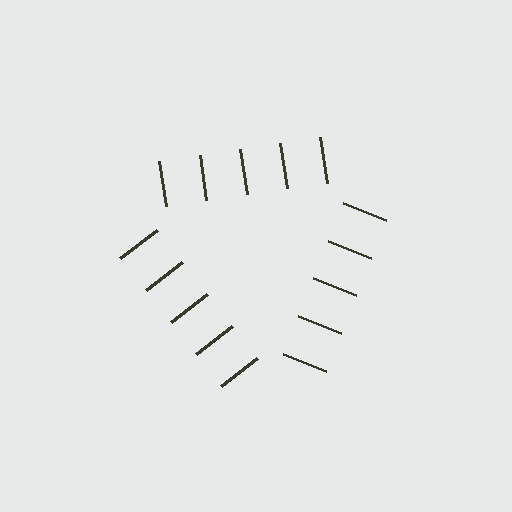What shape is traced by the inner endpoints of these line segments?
An illusory triangle — the line segments terminate on its edges but no continuous stroke is drawn.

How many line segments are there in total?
15 — 5 along each of the 3 edges.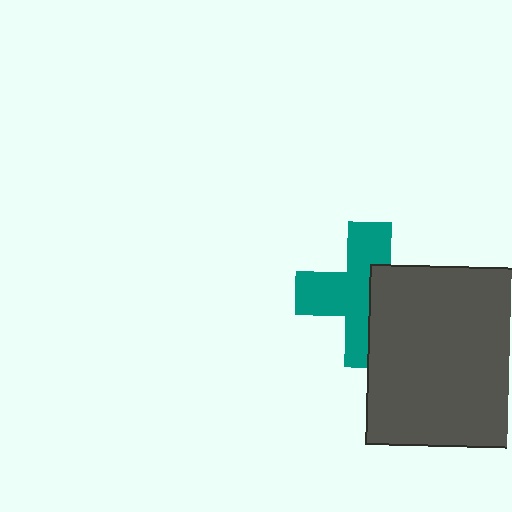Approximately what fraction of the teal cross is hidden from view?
Roughly 41% of the teal cross is hidden behind the dark gray rectangle.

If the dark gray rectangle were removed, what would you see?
You would see the complete teal cross.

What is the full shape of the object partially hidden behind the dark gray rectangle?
The partially hidden object is a teal cross.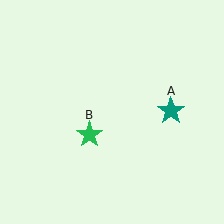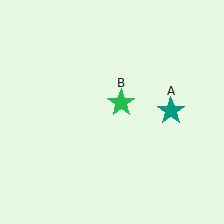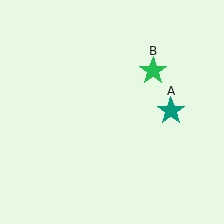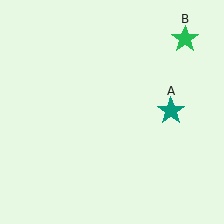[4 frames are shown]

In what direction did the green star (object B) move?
The green star (object B) moved up and to the right.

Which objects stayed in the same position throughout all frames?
Teal star (object A) remained stationary.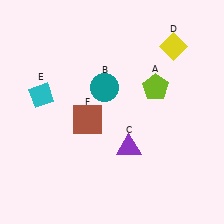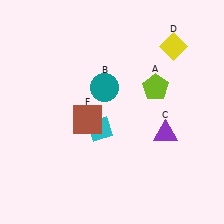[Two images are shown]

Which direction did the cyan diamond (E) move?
The cyan diamond (E) moved right.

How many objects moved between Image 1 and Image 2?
2 objects moved between the two images.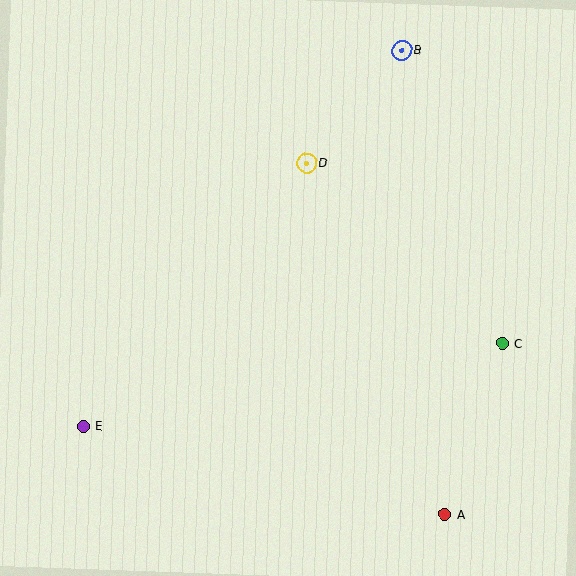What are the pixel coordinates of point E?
Point E is at (83, 426).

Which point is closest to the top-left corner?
Point D is closest to the top-left corner.